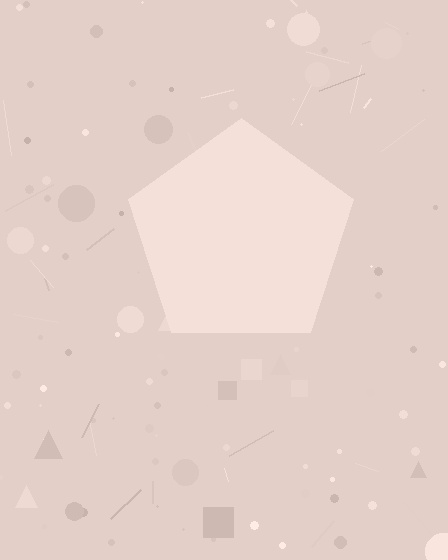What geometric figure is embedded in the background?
A pentagon is embedded in the background.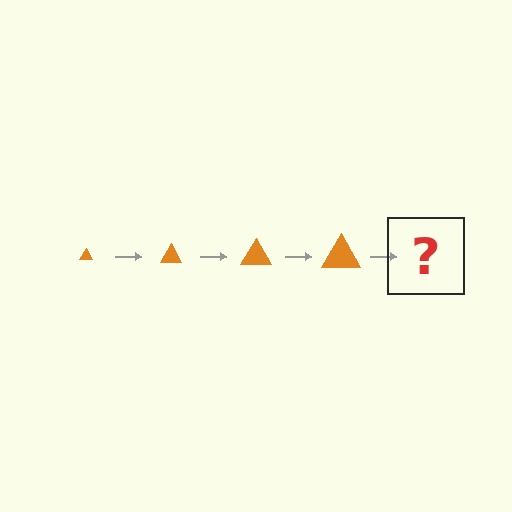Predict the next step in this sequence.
The next step is an orange triangle, larger than the previous one.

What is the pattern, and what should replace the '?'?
The pattern is that the triangle gets progressively larger each step. The '?' should be an orange triangle, larger than the previous one.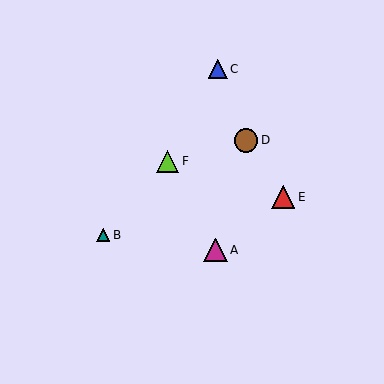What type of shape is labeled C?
Shape C is a blue triangle.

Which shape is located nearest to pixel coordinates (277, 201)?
The red triangle (labeled E) at (283, 197) is nearest to that location.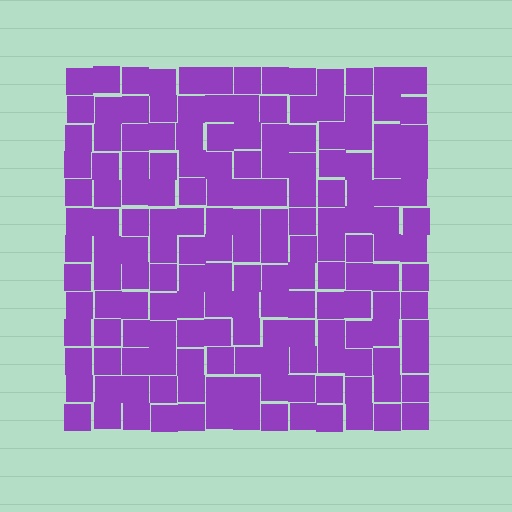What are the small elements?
The small elements are squares.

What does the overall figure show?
The overall figure shows a square.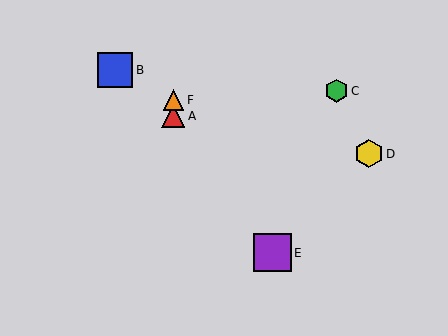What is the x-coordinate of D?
Object D is at x≈369.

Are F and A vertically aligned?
Yes, both are at x≈173.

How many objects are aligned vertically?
2 objects (A, F) are aligned vertically.